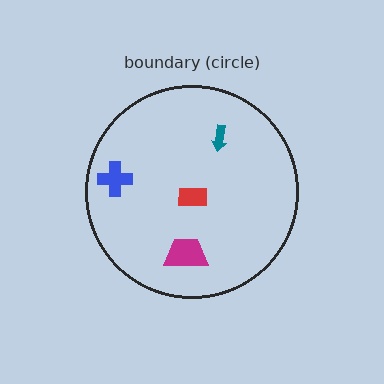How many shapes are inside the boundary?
4 inside, 0 outside.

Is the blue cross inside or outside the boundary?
Inside.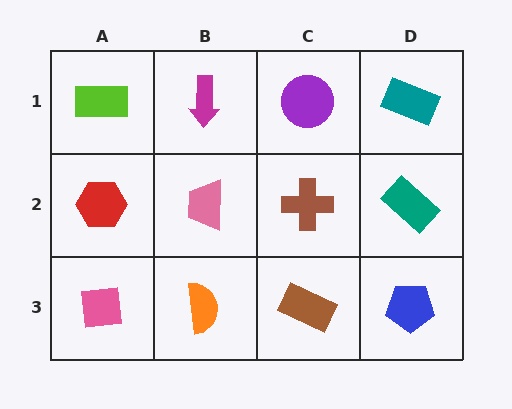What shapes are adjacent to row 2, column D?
A teal rectangle (row 1, column D), a blue pentagon (row 3, column D), a brown cross (row 2, column C).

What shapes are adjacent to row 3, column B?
A pink trapezoid (row 2, column B), a pink square (row 3, column A), a brown rectangle (row 3, column C).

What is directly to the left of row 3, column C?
An orange semicircle.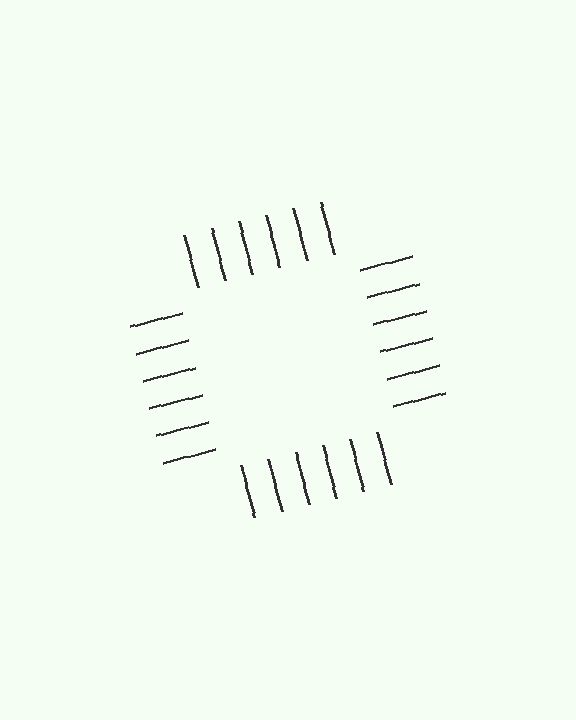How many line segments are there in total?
24 — 6 along each of the 4 edges.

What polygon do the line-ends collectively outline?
An illusory square — the line segments terminate on its edges but no continuous stroke is drawn.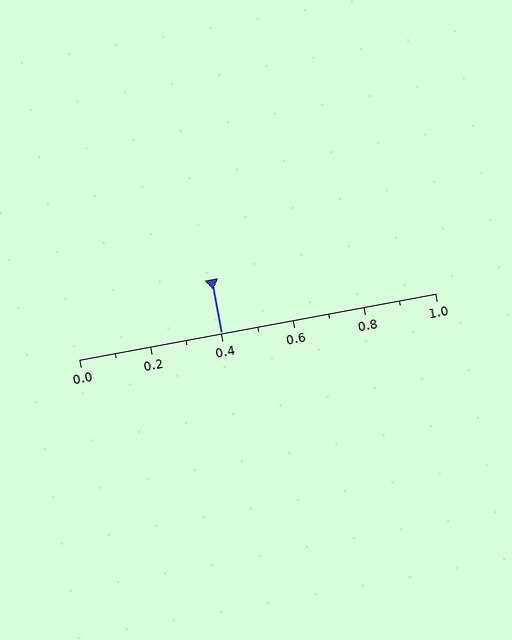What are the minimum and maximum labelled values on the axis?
The axis runs from 0.0 to 1.0.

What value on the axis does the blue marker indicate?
The marker indicates approximately 0.4.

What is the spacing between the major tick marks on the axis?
The major ticks are spaced 0.2 apart.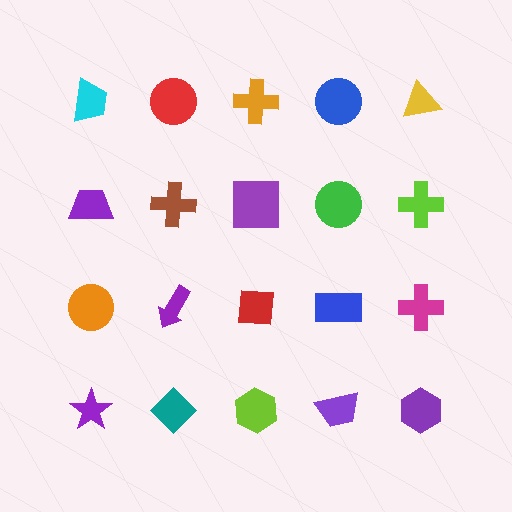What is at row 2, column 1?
A purple trapezoid.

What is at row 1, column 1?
A cyan trapezoid.